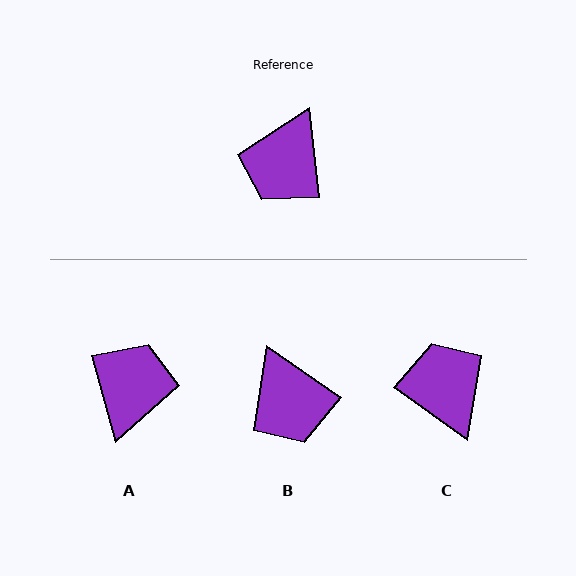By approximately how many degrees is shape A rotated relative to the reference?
Approximately 171 degrees clockwise.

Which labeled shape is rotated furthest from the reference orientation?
A, about 171 degrees away.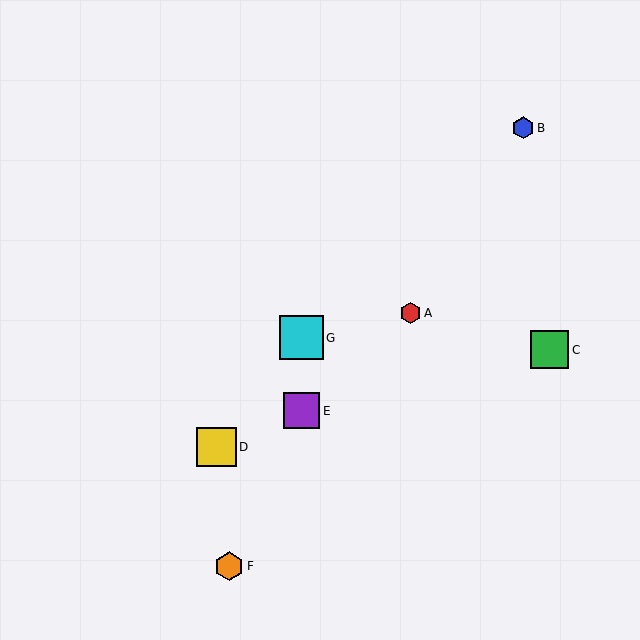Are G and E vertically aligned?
Yes, both are at x≈301.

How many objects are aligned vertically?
2 objects (E, G) are aligned vertically.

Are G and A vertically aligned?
No, G is at x≈301 and A is at x≈411.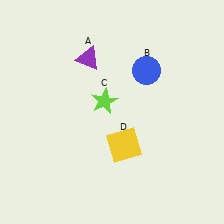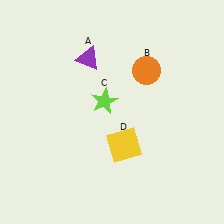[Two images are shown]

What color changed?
The circle (B) changed from blue in Image 1 to orange in Image 2.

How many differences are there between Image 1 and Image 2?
There is 1 difference between the two images.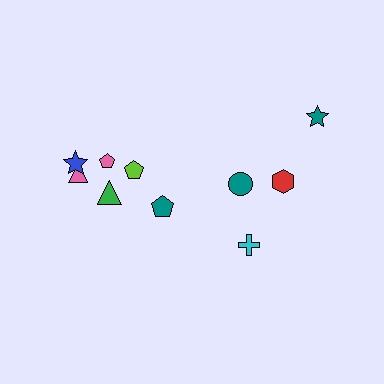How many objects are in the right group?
There are 4 objects.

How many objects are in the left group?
There are 6 objects.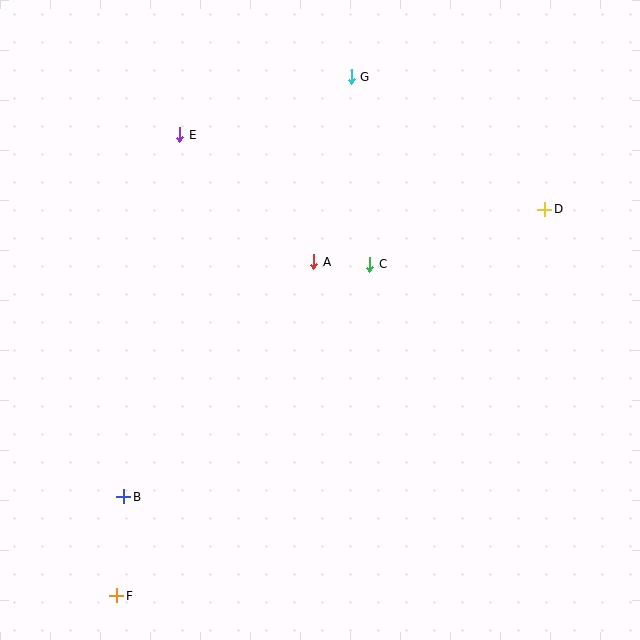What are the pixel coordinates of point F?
Point F is at (117, 596).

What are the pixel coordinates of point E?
Point E is at (180, 135).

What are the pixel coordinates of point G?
Point G is at (351, 77).